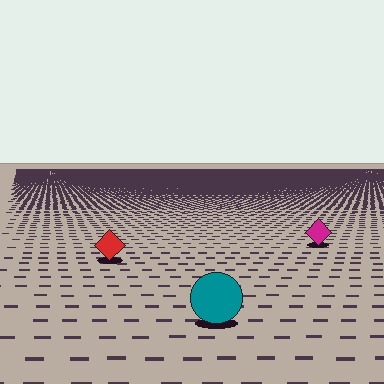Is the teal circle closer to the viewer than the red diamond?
Yes. The teal circle is closer — you can tell from the texture gradient: the ground texture is coarser near it.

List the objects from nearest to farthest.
From nearest to farthest: the teal circle, the red diamond, the magenta diamond.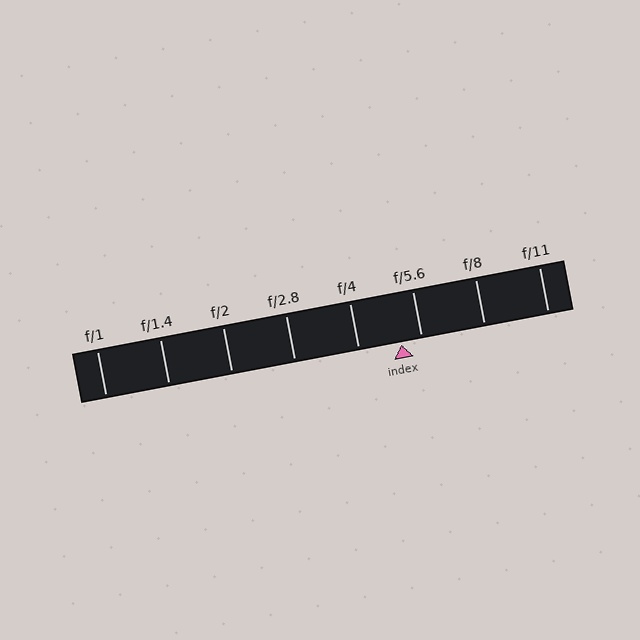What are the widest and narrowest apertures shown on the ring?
The widest aperture shown is f/1 and the narrowest is f/11.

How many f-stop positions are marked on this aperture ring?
There are 8 f-stop positions marked.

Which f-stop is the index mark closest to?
The index mark is closest to f/5.6.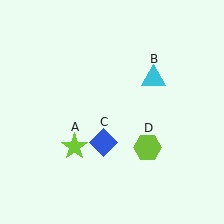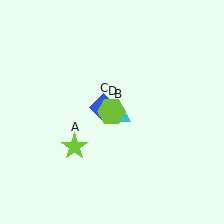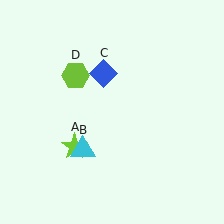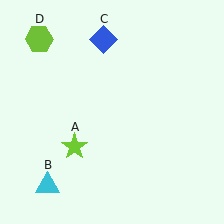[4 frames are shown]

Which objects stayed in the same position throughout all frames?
Lime star (object A) remained stationary.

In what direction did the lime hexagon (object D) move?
The lime hexagon (object D) moved up and to the left.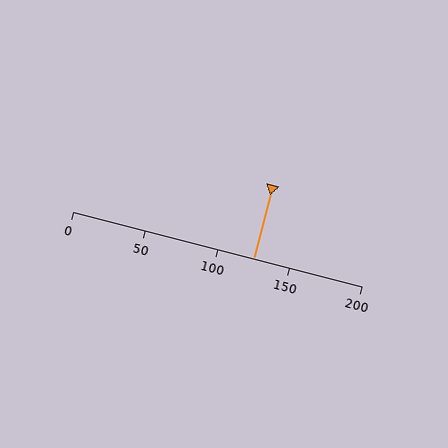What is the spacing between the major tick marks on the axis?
The major ticks are spaced 50 apart.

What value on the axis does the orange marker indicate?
The marker indicates approximately 125.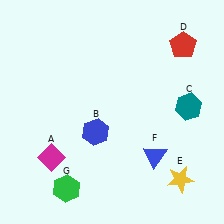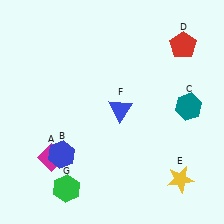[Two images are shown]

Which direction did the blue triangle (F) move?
The blue triangle (F) moved up.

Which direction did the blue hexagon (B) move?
The blue hexagon (B) moved left.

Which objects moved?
The objects that moved are: the blue hexagon (B), the blue triangle (F).